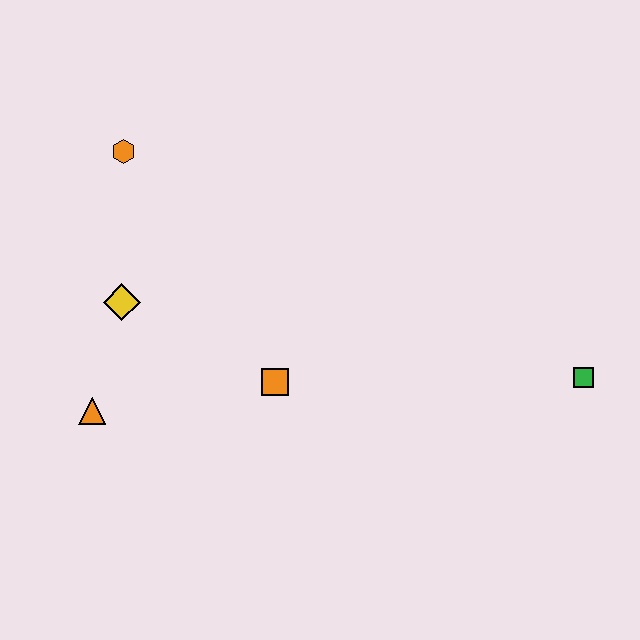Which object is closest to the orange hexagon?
The yellow diamond is closest to the orange hexagon.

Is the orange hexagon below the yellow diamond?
No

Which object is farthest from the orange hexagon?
The green square is farthest from the orange hexagon.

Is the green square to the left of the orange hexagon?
No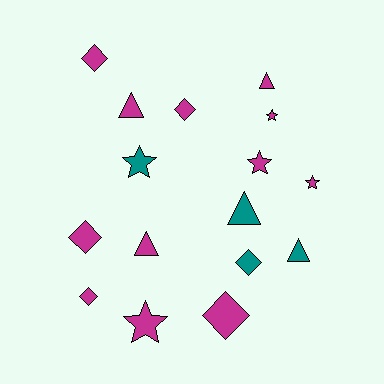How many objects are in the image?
There are 16 objects.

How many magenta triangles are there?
There are 3 magenta triangles.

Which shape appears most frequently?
Diamond, with 6 objects.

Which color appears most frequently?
Magenta, with 12 objects.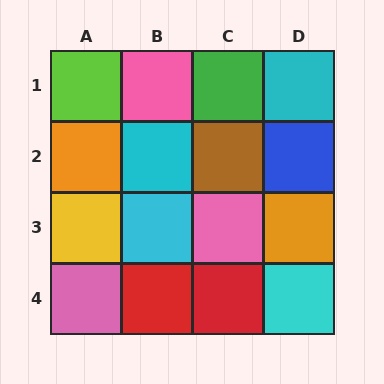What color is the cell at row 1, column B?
Pink.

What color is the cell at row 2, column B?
Cyan.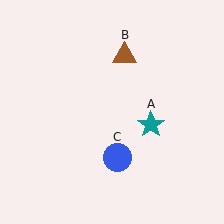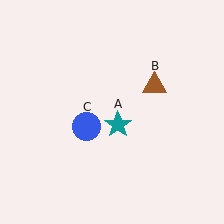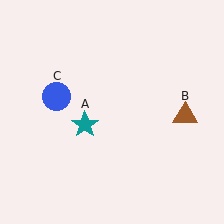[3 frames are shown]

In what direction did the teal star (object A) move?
The teal star (object A) moved left.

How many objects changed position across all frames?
3 objects changed position: teal star (object A), brown triangle (object B), blue circle (object C).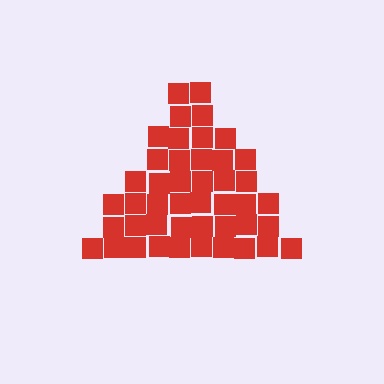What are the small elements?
The small elements are squares.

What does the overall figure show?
The overall figure shows a triangle.